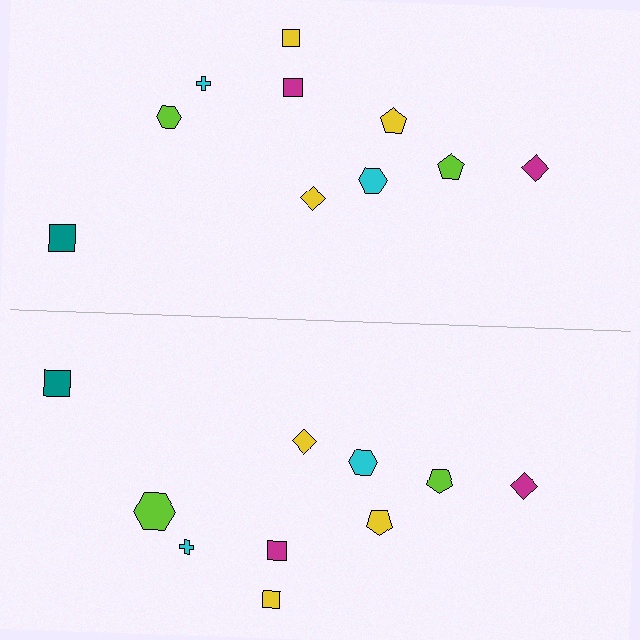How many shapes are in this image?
There are 20 shapes in this image.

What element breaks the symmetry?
The lime hexagon on the bottom side has a different size than its mirror counterpart.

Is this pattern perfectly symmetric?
No, the pattern is not perfectly symmetric. The lime hexagon on the bottom side has a different size than its mirror counterpart.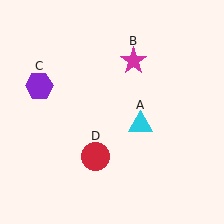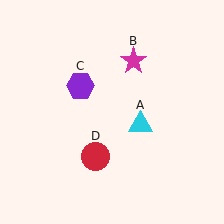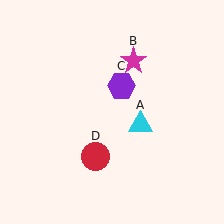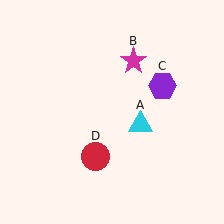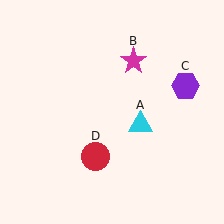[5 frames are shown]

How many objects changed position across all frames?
1 object changed position: purple hexagon (object C).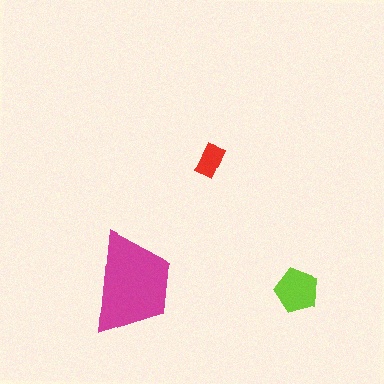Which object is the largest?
The magenta trapezoid.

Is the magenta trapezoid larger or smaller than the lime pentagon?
Larger.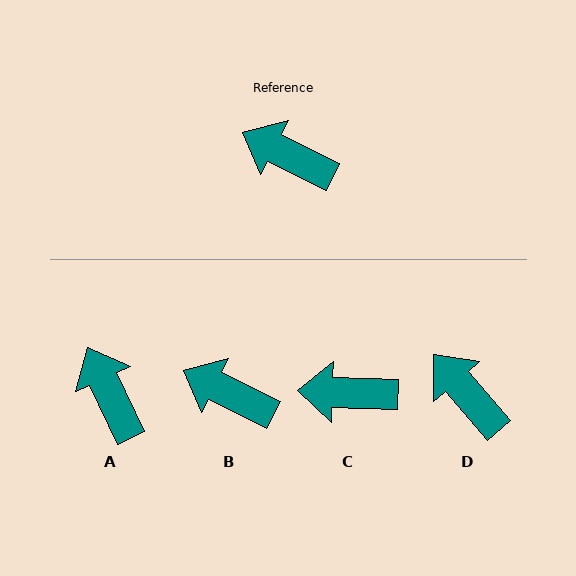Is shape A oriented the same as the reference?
No, it is off by about 38 degrees.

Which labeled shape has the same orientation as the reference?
B.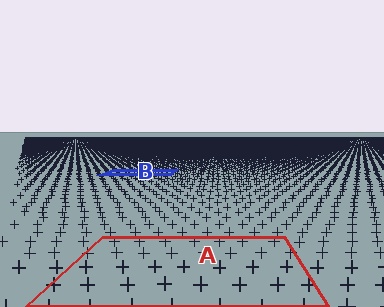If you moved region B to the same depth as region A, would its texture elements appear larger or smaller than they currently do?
They would appear larger. At a closer depth, the same texture elements are projected at a bigger on-screen size.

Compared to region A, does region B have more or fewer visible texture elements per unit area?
Region B has more texture elements per unit area — they are packed more densely because it is farther away.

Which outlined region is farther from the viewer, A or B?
Region B is farther from the viewer — the texture elements inside it appear smaller and more densely packed.